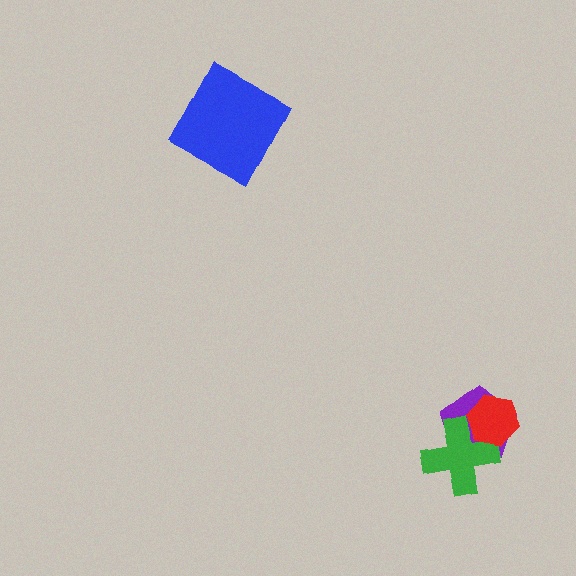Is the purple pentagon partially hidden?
Yes, it is partially covered by another shape.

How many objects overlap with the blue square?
0 objects overlap with the blue square.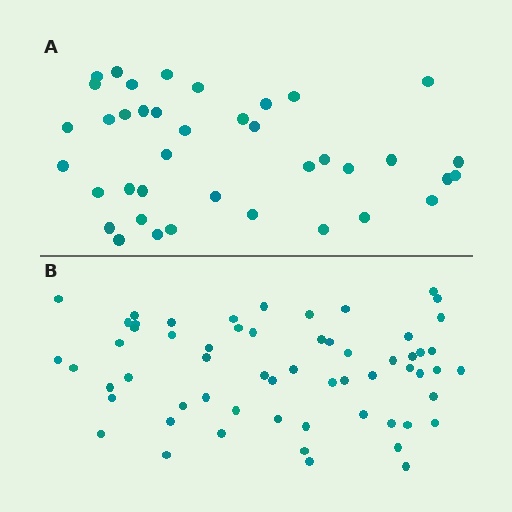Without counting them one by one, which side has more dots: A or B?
Region B (the bottom region) has more dots.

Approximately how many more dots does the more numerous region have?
Region B has approximately 20 more dots than region A.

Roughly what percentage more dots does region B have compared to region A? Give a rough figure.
About 55% more.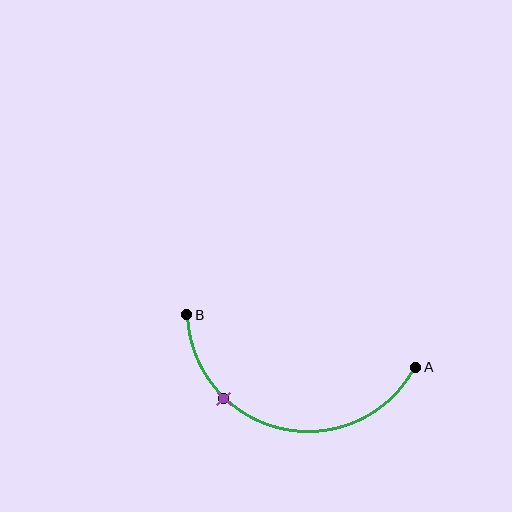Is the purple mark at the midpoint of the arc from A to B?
No. The purple mark lies on the arc but is closer to endpoint B. The arc midpoint would be at the point on the curve equidistant along the arc from both A and B.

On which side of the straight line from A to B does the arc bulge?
The arc bulges below the straight line connecting A and B.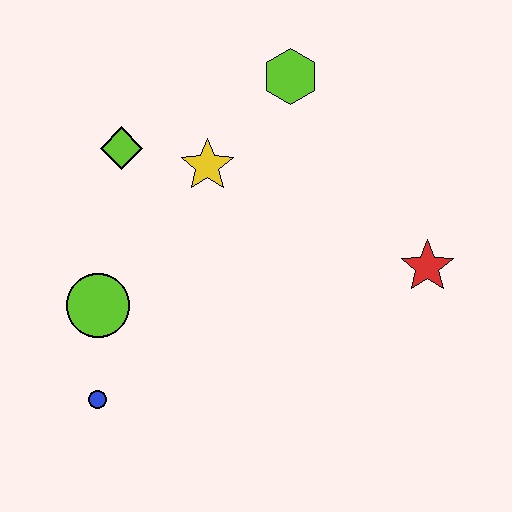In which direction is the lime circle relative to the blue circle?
The lime circle is above the blue circle.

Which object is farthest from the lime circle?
The red star is farthest from the lime circle.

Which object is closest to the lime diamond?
The yellow star is closest to the lime diamond.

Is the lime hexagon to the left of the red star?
Yes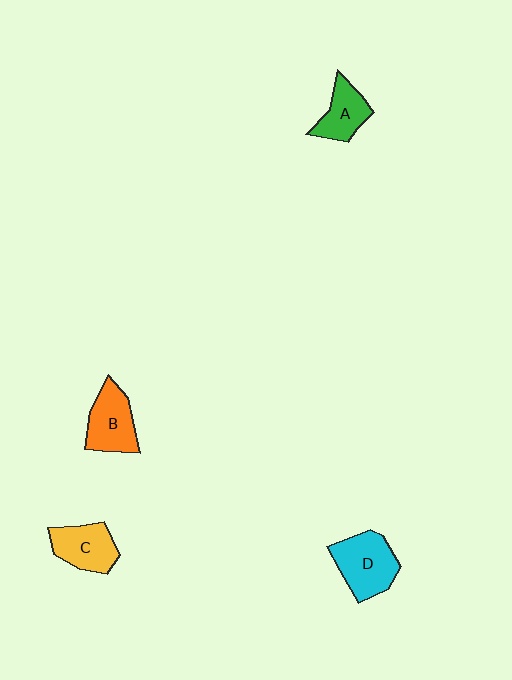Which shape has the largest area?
Shape D (cyan).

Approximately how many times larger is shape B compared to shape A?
Approximately 1.2 times.